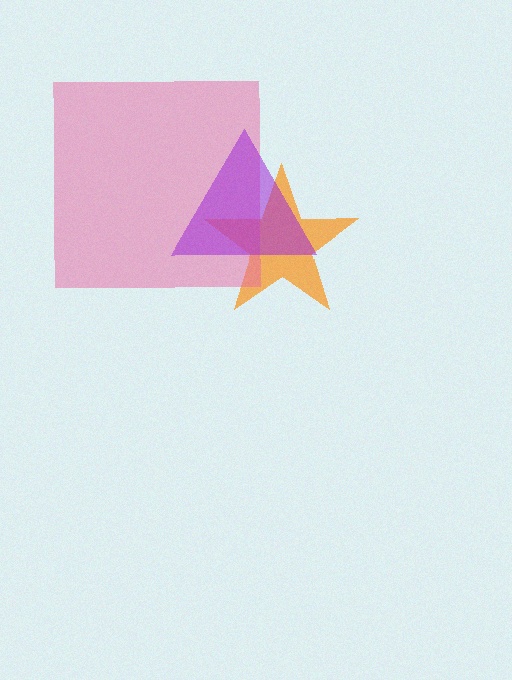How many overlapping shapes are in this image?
There are 3 overlapping shapes in the image.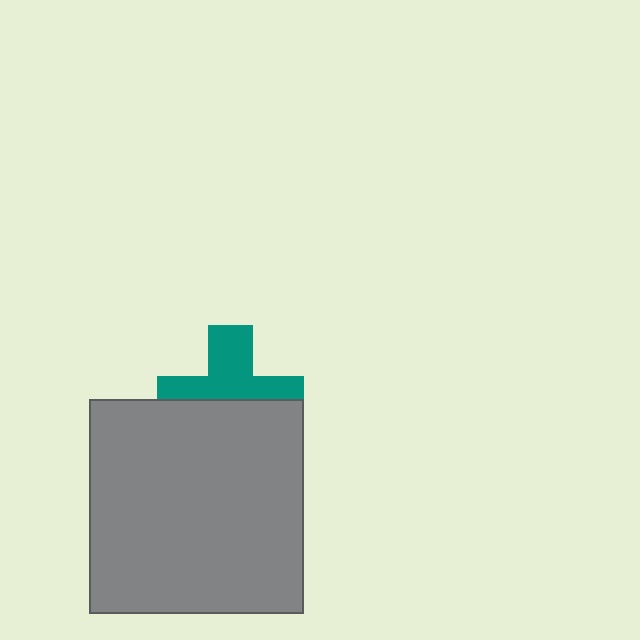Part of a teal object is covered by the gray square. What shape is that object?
It is a cross.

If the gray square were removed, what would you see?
You would see the complete teal cross.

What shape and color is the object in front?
The object in front is a gray square.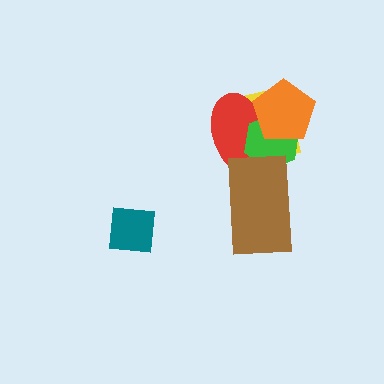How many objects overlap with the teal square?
0 objects overlap with the teal square.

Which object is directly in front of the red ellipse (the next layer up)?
The green hexagon is directly in front of the red ellipse.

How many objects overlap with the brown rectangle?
2 objects overlap with the brown rectangle.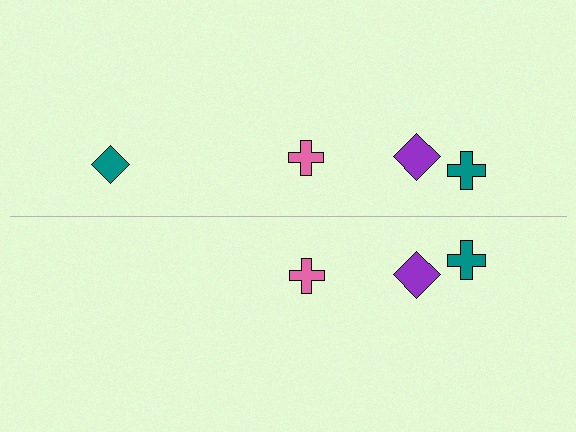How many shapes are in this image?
There are 7 shapes in this image.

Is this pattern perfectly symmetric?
No, the pattern is not perfectly symmetric. A teal diamond is missing from the bottom side.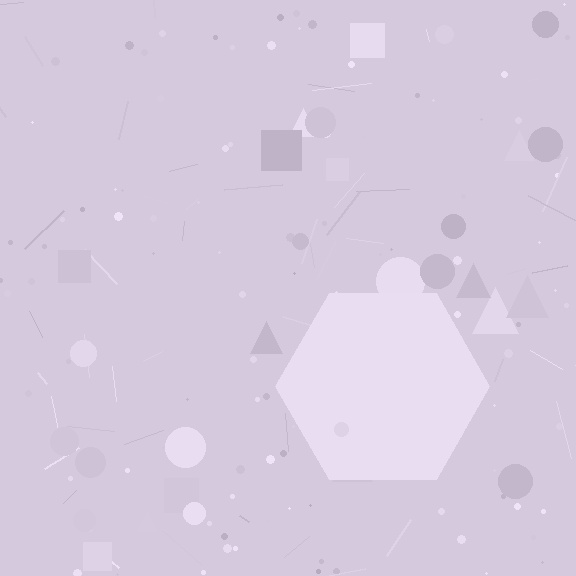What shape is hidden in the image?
A hexagon is hidden in the image.